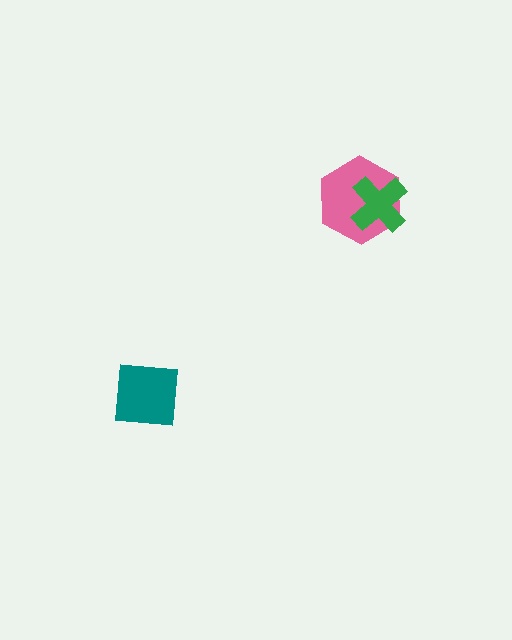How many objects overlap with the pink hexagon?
1 object overlaps with the pink hexagon.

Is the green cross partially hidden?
No, no other shape covers it.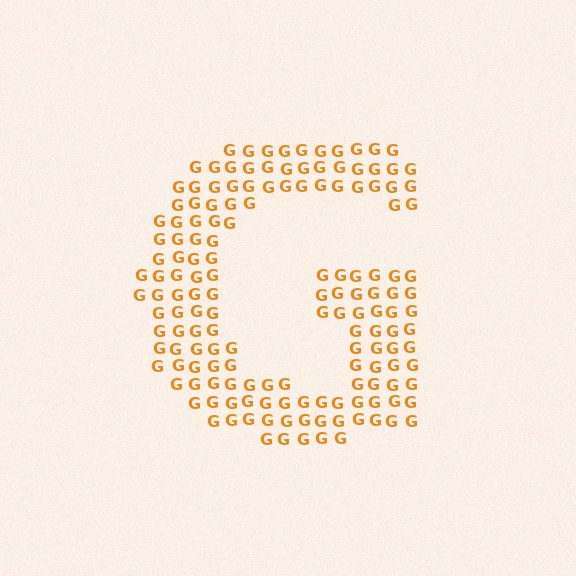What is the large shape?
The large shape is the letter G.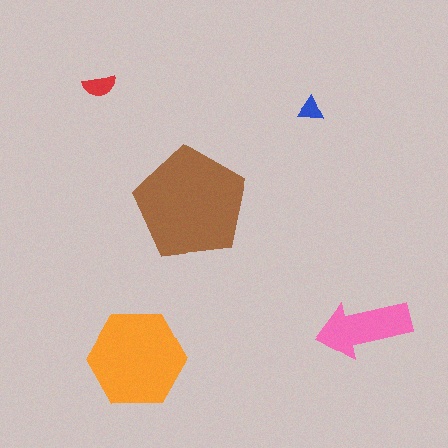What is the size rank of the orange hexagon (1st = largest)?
2nd.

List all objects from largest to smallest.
The brown pentagon, the orange hexagon, the pink arrow, the red semicircle, the blue triangle.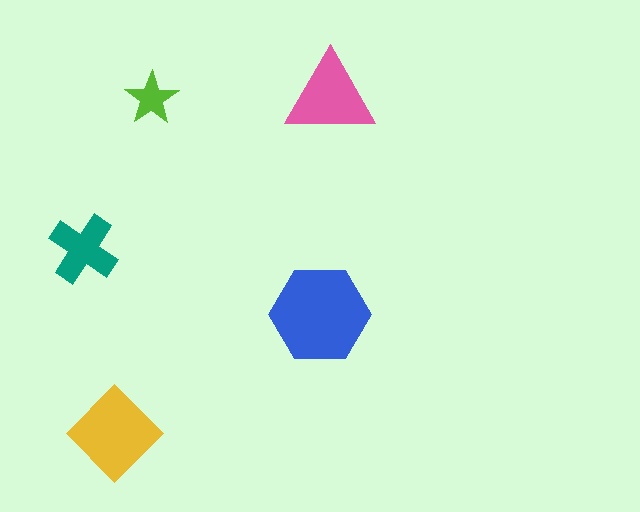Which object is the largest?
The blue hexagon.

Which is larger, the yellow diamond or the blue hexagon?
The blue hexagon.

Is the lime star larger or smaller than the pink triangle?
Smaller.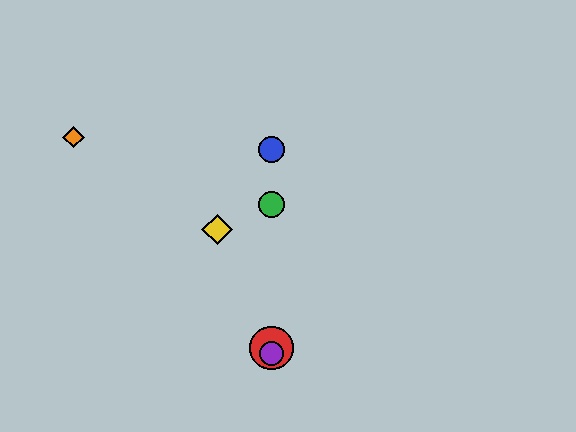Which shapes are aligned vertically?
The red circle, the blue circle, the green circle, the purple circle are aligned vertically.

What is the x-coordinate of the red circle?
The red circle is at x≈271.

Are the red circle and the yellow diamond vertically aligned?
No, the red circle is at x≈271 and the yellow diamond is at x≈217.